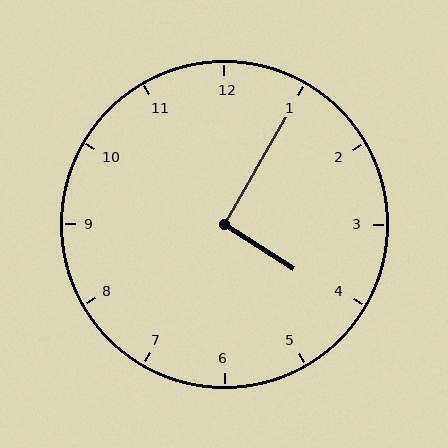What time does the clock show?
4:05.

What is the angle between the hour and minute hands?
Approximately 92 degrees.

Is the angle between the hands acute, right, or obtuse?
It is right.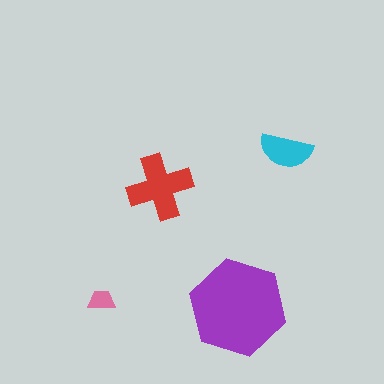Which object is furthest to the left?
The pink trapezoid is leftmost.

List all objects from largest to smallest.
The purple hexagon, the red cross, the cyan semicircle, the pink trapezoid.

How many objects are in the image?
There are 4 objects in the image.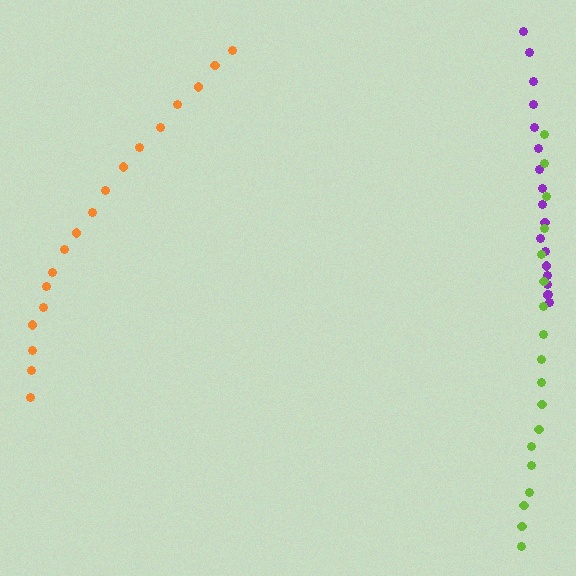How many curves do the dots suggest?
There are 3 distinct paths.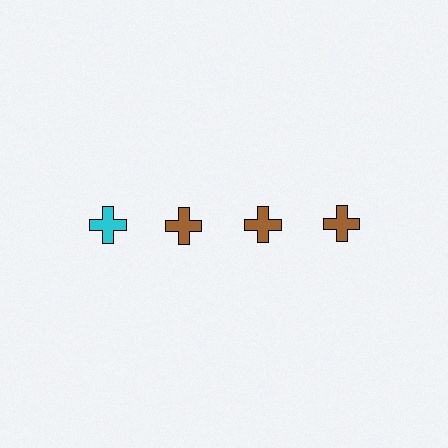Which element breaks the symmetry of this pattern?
The cyan cross in the top row, leftmost column breaks the symmetry. All other shapes are brown crosses.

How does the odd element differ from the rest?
It has a different color: cyan instead of brown.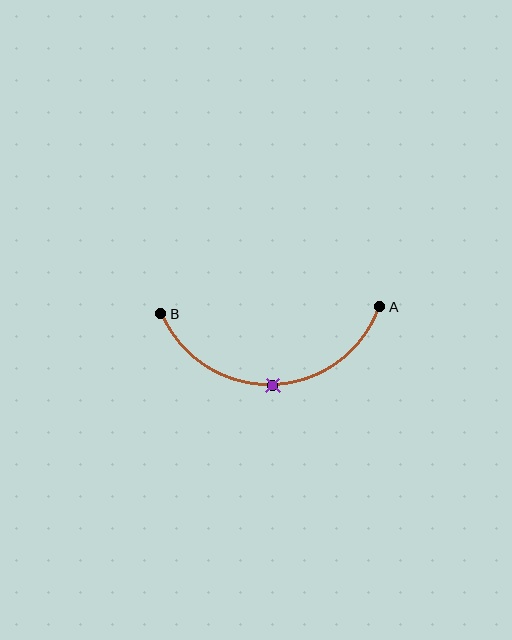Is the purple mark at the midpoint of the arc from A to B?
Yes. The purple mark lies on the arc at equal arc-length from both A and B — it is the arc midpoint.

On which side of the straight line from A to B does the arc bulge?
The arc bulges below the straight line connecting A and B.